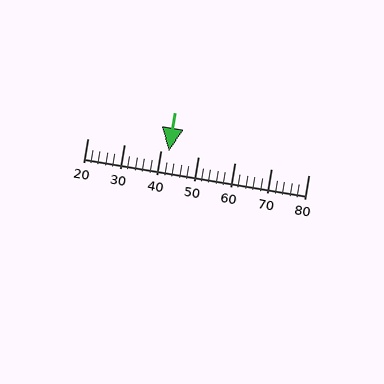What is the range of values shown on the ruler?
The ruler shows values from 20 to 80.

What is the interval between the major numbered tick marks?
The major tick marks are spaced 10 units apart.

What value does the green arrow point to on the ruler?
The green arrow points to approximately 42.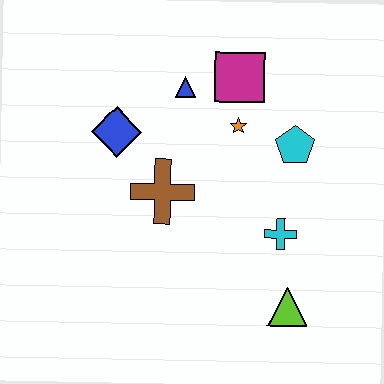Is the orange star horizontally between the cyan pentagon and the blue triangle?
Yes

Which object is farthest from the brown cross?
The lime triangle is farthest from the brown cross.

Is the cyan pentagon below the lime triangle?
No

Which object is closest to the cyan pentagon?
The orange star is closest to the cyan pentagon.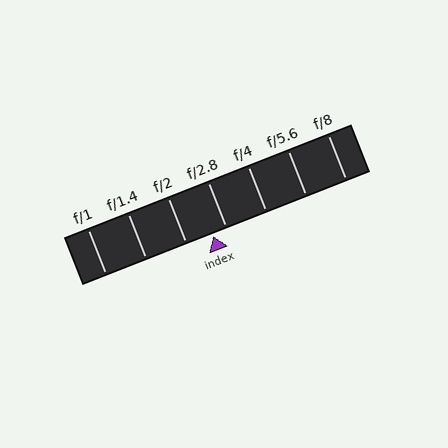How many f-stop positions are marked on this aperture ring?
There are 7 f-stop positions marked.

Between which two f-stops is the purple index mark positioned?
The index mark is between f/2 and f/2.8.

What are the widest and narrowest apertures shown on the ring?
The widest aperture shown is f/1 and the narrowest is f/8.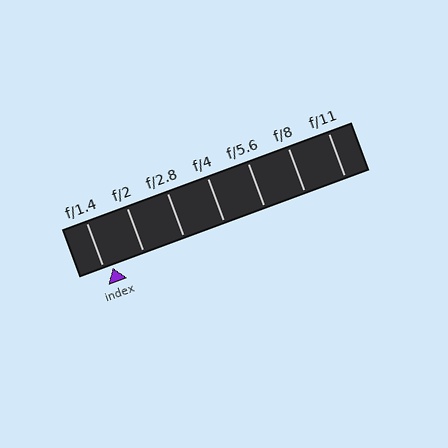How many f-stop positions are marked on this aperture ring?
There are 7 f-stop positions marked.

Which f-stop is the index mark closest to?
The index mark is closest to f/1.4.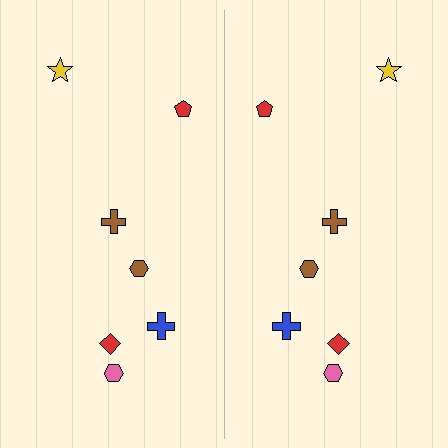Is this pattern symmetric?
Yes, this pattern has bilateral (reflection) symmetry.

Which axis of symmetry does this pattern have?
The pattern has a vertical axis of symmetry running through the center of the image.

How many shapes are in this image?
There are 14 shapes in this image.